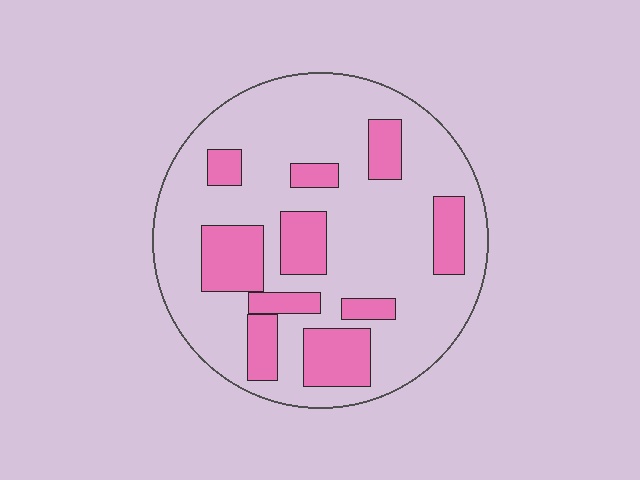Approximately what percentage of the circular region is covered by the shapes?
Approximately 25%.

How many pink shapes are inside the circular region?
10.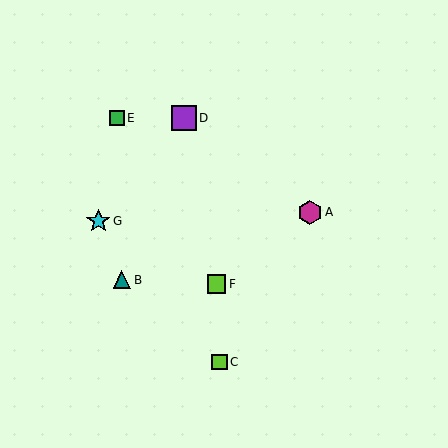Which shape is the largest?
The purple square (labeled D) is the largest.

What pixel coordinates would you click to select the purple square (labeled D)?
Click at (184, 118) to select the purple square D.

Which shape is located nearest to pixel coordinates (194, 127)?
The purple square (labeled D) at (184, 118) is nearest to that location.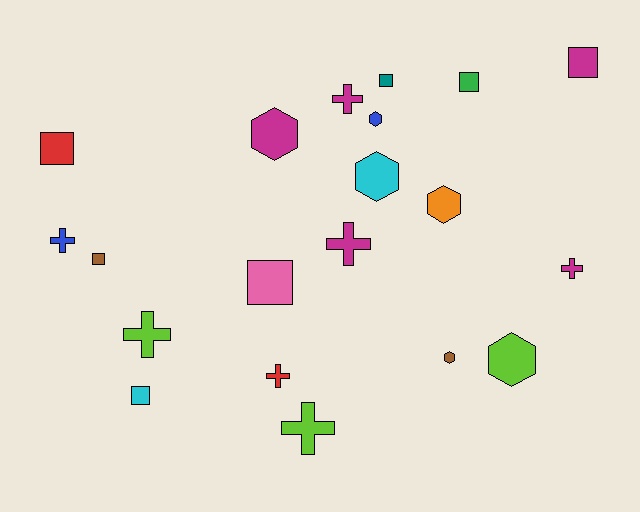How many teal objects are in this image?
There is 1 teal object.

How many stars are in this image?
There are no stars.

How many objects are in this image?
There are 20 objects.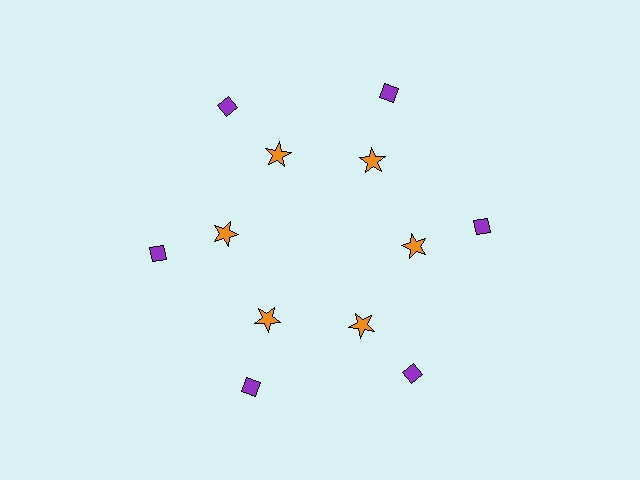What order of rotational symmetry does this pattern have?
This pattern has 6-fold rotational symmetry.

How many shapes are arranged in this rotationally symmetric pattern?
There are 12 shapes, arranged in 6 groups of 2.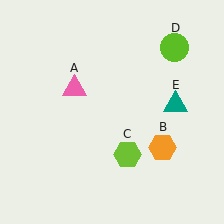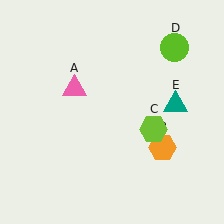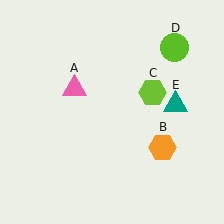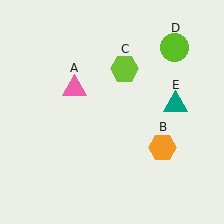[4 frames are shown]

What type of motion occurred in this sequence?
The lime hexagon (object C) rotated counterclockwise around the center of the scene.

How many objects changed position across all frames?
1 object changed position: lime hexagon (object C).